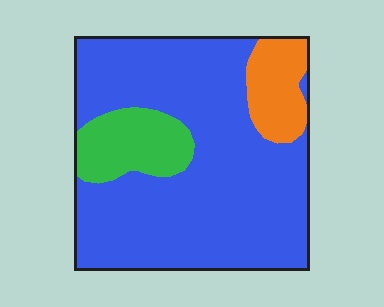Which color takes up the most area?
Blue, at roughly 75%.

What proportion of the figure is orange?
Orange covers roughly 10% of the figure.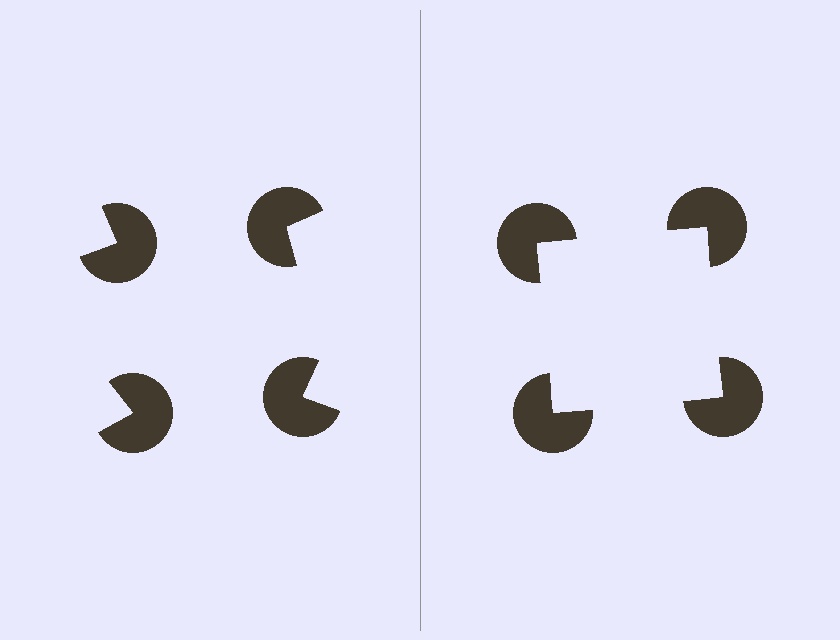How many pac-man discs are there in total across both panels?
8 — 4 on each side.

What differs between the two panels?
The pac-man discs are positioned identically on both sides; only the wedge orientations differ. On the right they align to a square; on the left they are misaligned.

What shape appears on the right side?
An illusory square.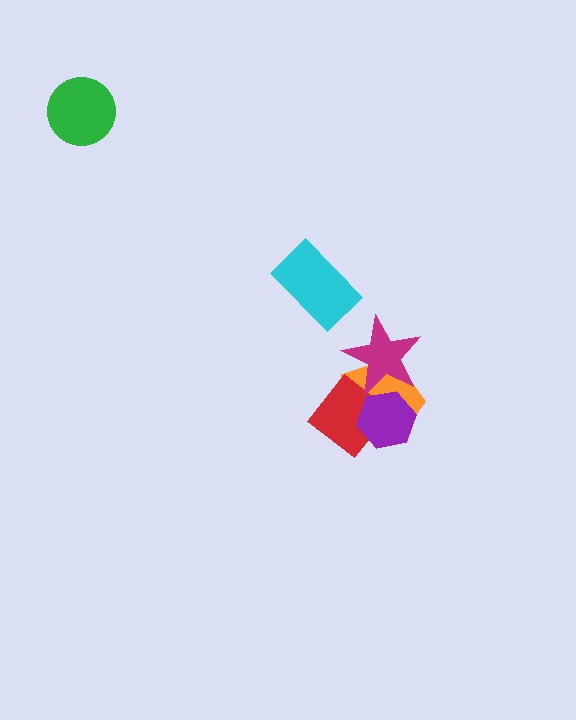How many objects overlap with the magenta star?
2 objects overlap with the magenta star.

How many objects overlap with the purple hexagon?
3 objects overlap with the purple hexagon.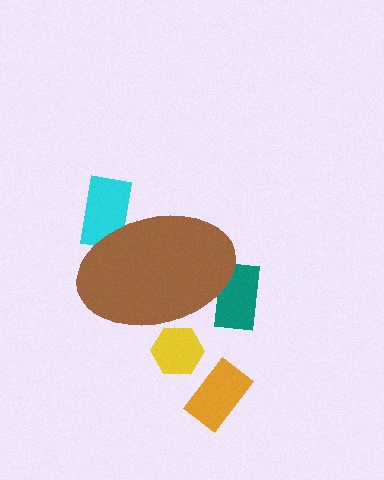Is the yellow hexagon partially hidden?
Yes, the yellow hexagon is partially hidden behind the brown ellipse.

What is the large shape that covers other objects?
A brown ellipse.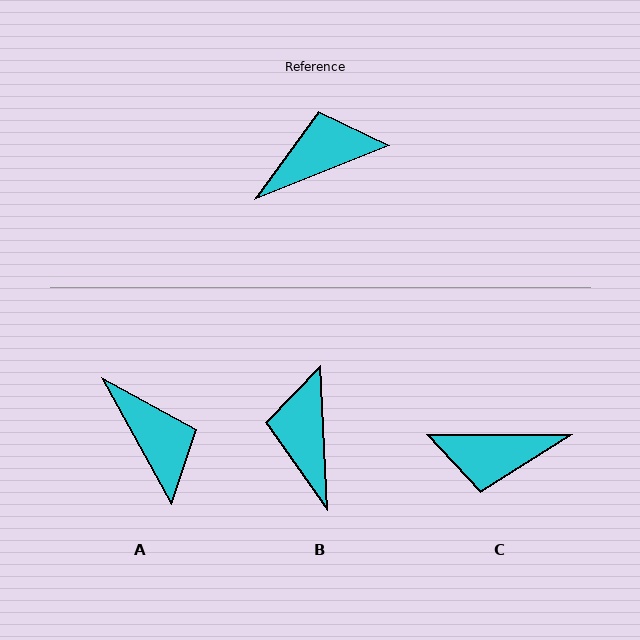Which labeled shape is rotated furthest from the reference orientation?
C, about 159 degrees away.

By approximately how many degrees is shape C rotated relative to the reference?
Approximately 159 degrees counter-clockwise.